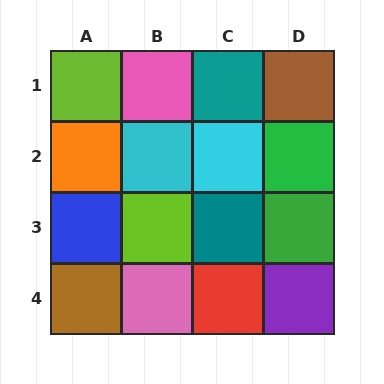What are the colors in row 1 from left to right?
Lime, pink, teal, brown.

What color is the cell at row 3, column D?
Green.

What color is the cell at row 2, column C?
Cyan.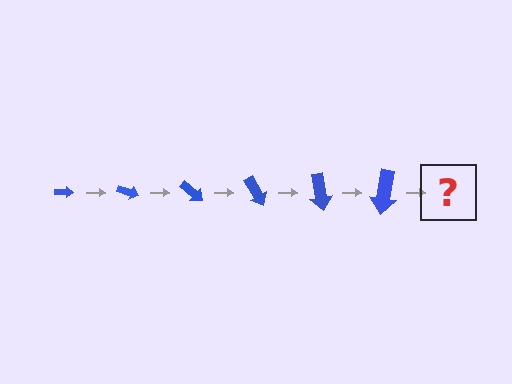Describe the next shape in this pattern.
It should be an arrow, larger than the previous one and rotated 120 degrees from the start.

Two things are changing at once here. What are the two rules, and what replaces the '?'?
The two rules are that the arrow grows larger each step and it rotates 20 degrees each step. The '?' should be an arrow, larger than the previous one and rotated 120 degrees from the start.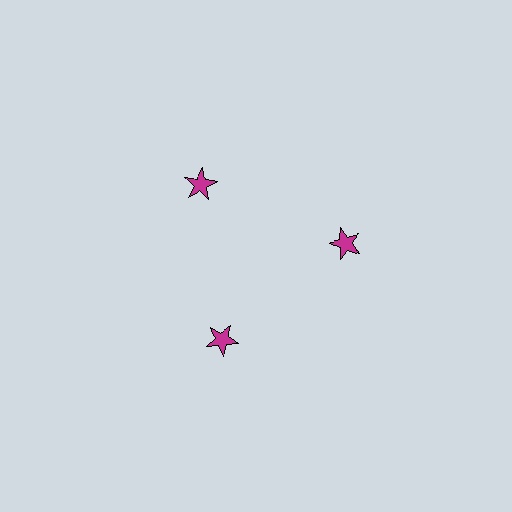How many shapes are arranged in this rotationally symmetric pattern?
There are 3 shapes, arranged in 3 groups of 1.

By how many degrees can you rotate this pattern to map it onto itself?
The pattern maps onto itself every 120 degrees of rotation.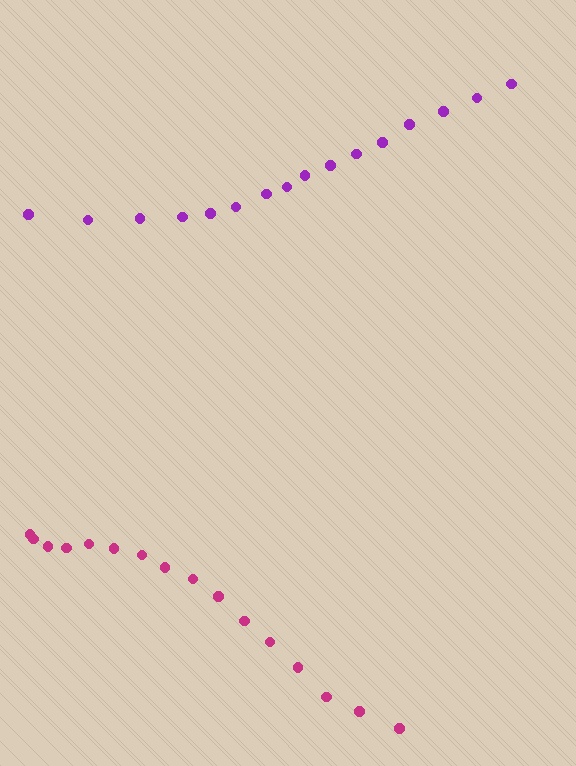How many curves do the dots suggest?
There are 2 distinct paths.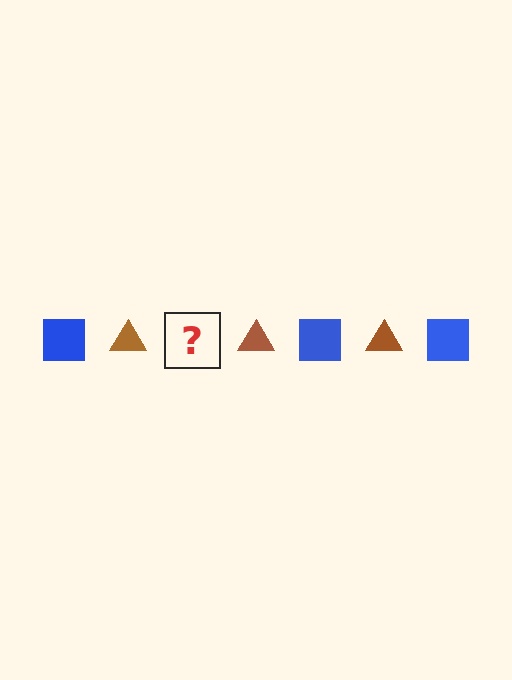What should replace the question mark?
The question mark should be replaced with a blue square.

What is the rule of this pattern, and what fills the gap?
The rule is that the pattern alternates between blue square and brown triangle. The gap should be filled with a blue square.